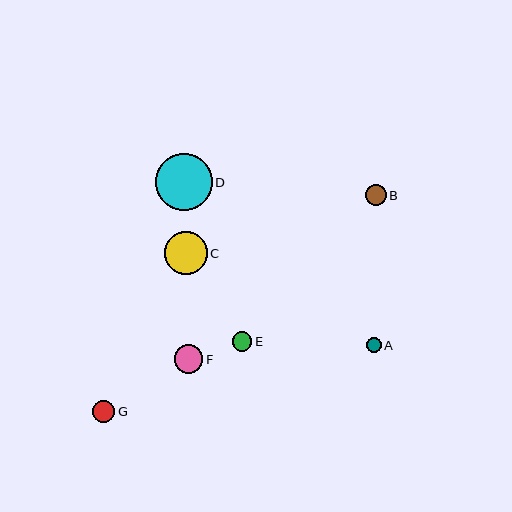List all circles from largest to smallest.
From largest to smallest: D, C, F, G, B, E, A.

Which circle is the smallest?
Circle A is the smallest with a size of approximately 15 pixels.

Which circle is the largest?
Circle D is the largest with a size of approximately 56 pixels.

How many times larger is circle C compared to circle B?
Circle C is approximately 2.1 times the size of circle B.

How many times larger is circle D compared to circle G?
Circle D is approximately 2.6 times the size of circle G.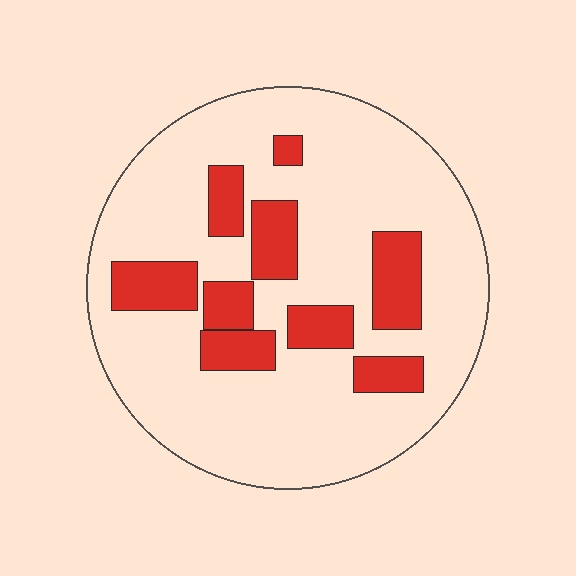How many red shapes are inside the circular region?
9.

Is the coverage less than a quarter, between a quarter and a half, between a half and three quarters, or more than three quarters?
Less than a quarter.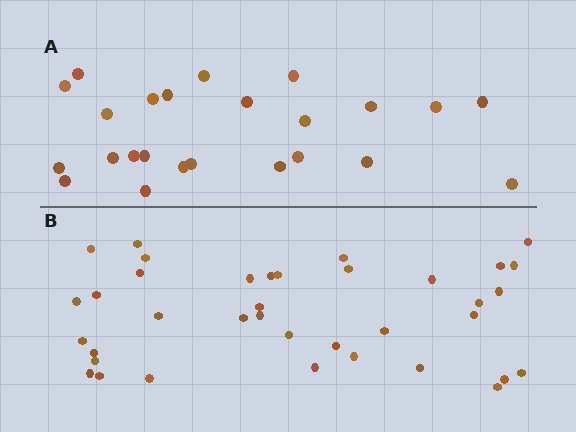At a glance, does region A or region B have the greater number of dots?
Region B (the bottom region) has more dots.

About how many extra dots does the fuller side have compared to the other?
Region B has approximately 15 more dots than region A.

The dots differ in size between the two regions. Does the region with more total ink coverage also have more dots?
No. Region A has more total ink coverage because its dots are larger, but region B actually contains more individual dots. Total area can be misleading — the number of items is what matters here.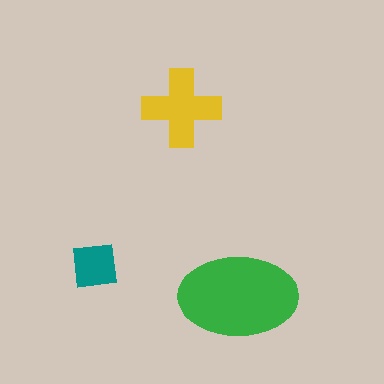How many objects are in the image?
There are 3 objects in the image.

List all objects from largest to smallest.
The green ellipse, the yellow cross, the teal square.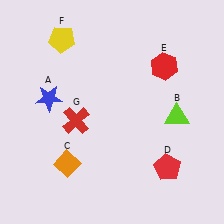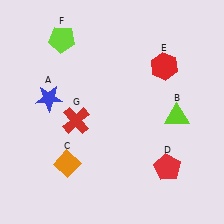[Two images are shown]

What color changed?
The pentagon (F) changed from yellow in Image 1 to lime in Image 2.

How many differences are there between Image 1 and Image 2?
There is 1 difference between the two images.